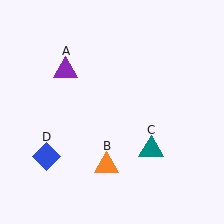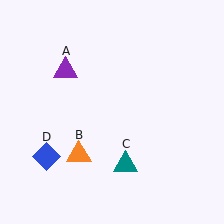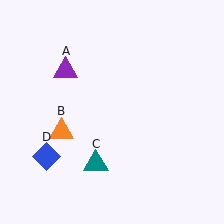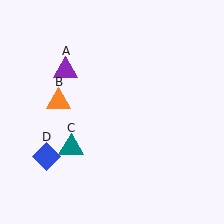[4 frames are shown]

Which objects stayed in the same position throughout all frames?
Purple triangle (object A) and blue diamond (object D) remained stationary.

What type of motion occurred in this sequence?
The orange triangle (object B), teal triangle (object C) rotated clockwise around the center of the scene.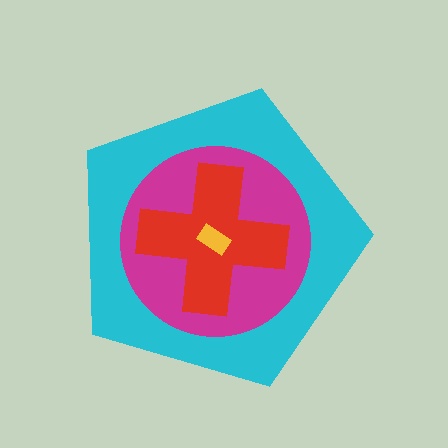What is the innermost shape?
The yellow rectangle.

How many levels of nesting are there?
4.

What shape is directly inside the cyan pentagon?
The magenta circle.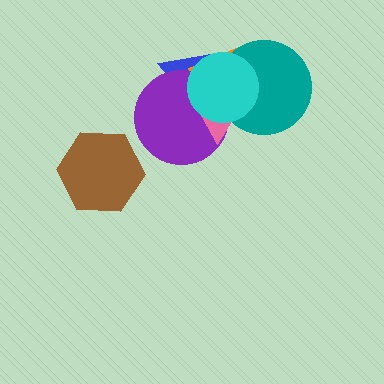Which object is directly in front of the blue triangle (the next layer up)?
The orange diamond is directly in front of the blue triangle.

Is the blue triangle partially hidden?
Yes, it is partially covered by another shape.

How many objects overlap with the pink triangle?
5 objects overlap with the pink triangle.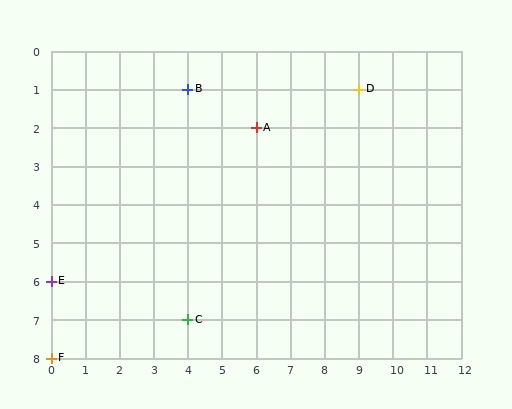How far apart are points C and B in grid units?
Points C and B are 6 rows apart.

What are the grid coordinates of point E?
Point E is at grid coordinates (0, 6).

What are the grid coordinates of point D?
Point D is at grid coordinates (9, 1).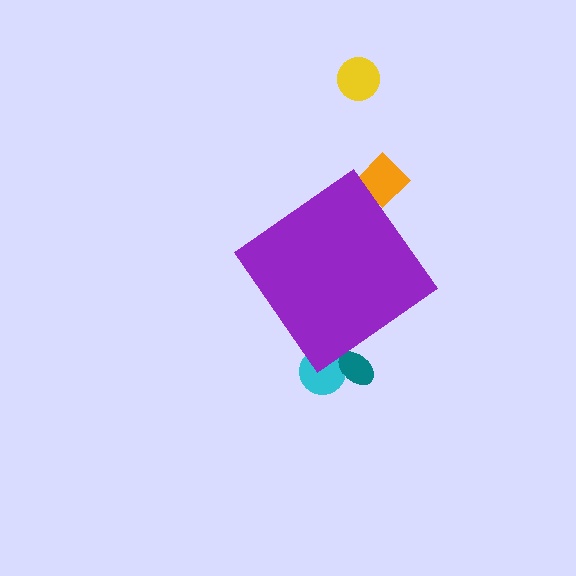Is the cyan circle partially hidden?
Yes, the cyan circle is partially hidden behind the purple diamond.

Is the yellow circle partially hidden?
No, the yellow circle is fully visible.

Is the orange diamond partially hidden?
Yes, the orange diamond is partially hidden behind the purple diamond.